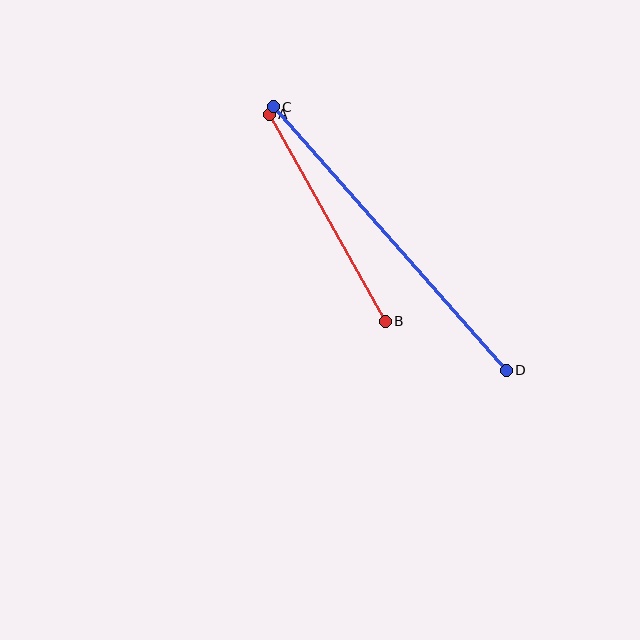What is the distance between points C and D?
The distance is approximately 352 pixels.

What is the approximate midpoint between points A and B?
The midpoint is at approximately (327, 218) pixels.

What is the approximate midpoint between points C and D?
The midpoint is at approximately (390, 239) pixels.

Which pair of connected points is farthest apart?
Points C and D are farthest apart.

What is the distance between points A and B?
The distance is approximately 237 pixels.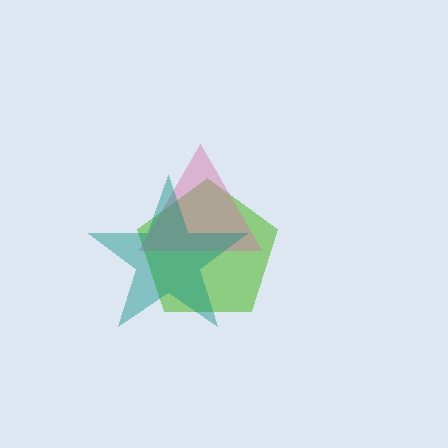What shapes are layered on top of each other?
The layered shapes are: a lime pentagon, a pink triangle, a teal star.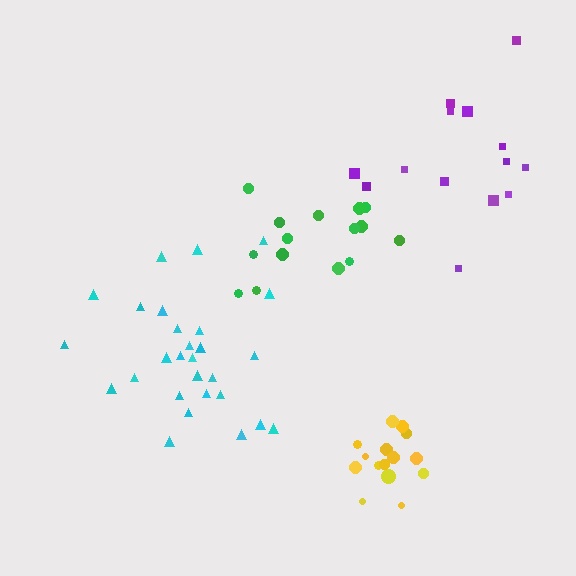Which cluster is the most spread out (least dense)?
Purple.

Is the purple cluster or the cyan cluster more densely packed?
Cyan.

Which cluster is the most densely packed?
Yellow.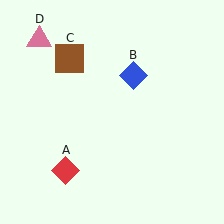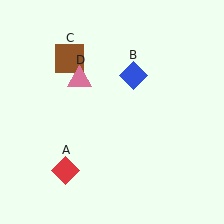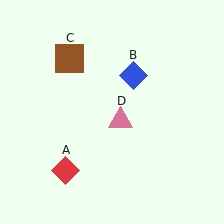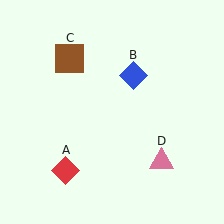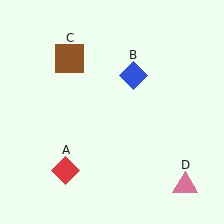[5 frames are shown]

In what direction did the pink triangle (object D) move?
The pink triangle (object D) moved down and to the right.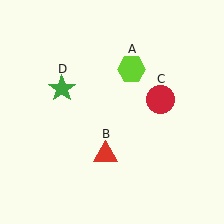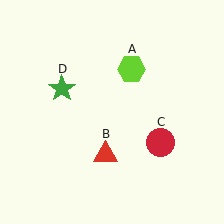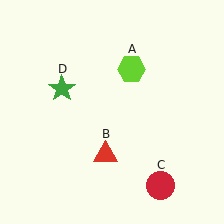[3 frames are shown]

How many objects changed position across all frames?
1 object changed position: red circle (object C).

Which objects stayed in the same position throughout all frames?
Lime hexagon (object A) and red triangle (object B) and green star (object D) remained stationary.